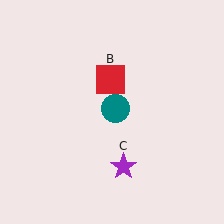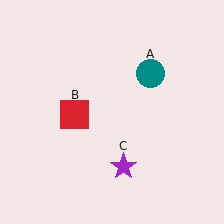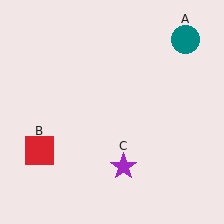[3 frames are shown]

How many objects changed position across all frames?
2 objects changed position: teal circle (object A), red square (object B).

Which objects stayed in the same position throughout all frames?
Purple star (object C) remained stationary.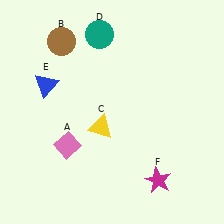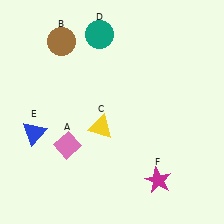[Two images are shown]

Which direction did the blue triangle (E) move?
The blue triangle (E) moved down.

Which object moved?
The blue triangle (E) moved down.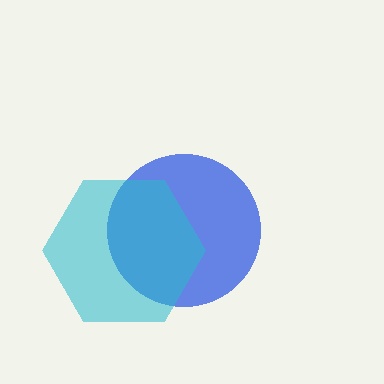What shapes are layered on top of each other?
The layered shapes are: a blue circle, a cyan hexagon.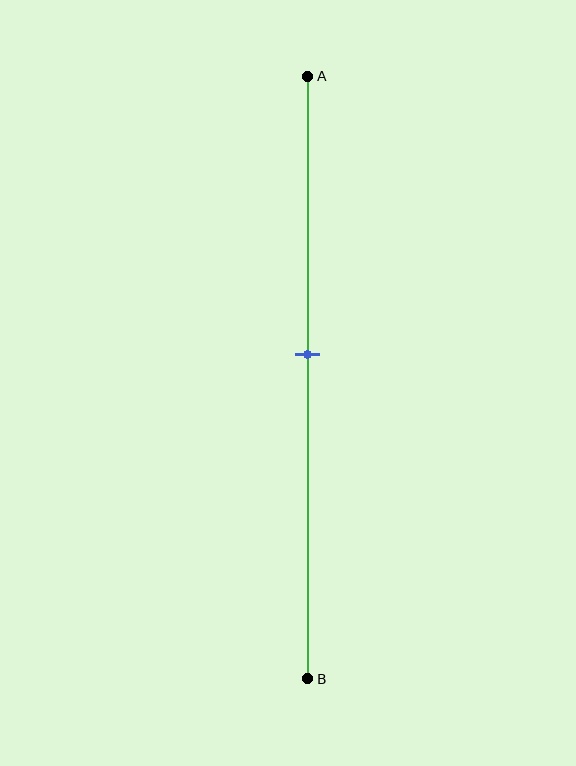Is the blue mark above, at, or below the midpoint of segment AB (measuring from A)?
The blue mark is above the midpoint of segment AB.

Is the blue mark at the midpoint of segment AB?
No, the mark is at about 45% from A, not at the 50% midpoint.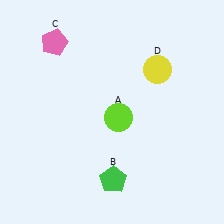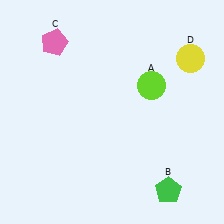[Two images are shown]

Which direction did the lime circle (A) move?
The lime circle (A) moved right.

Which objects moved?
The objects that moved are: the lime circle (A), the green pentagon (B), the yellow circle (D).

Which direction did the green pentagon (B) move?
The green pentagon (B) moved right.